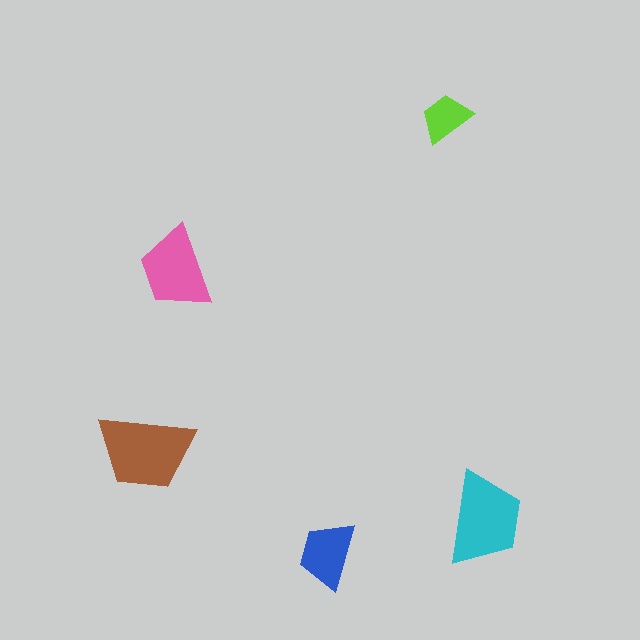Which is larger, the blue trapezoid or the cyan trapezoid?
The cyan one.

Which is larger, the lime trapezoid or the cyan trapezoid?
The cyan one.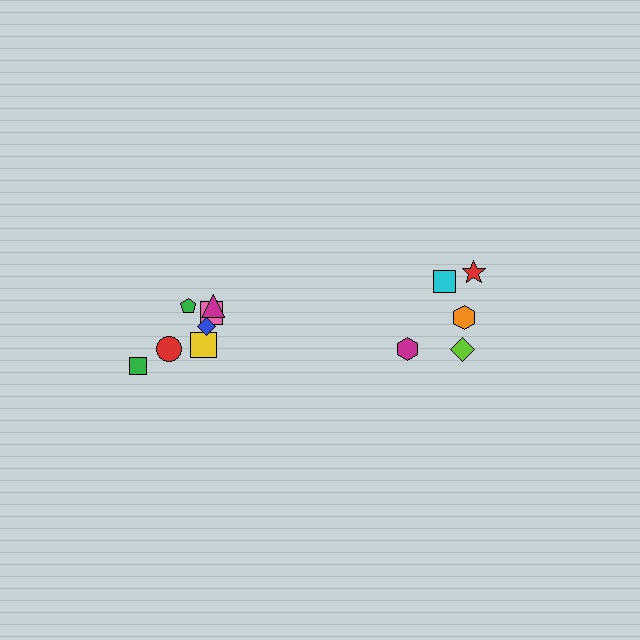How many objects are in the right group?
There are 5 objects.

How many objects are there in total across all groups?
There are 12 objects.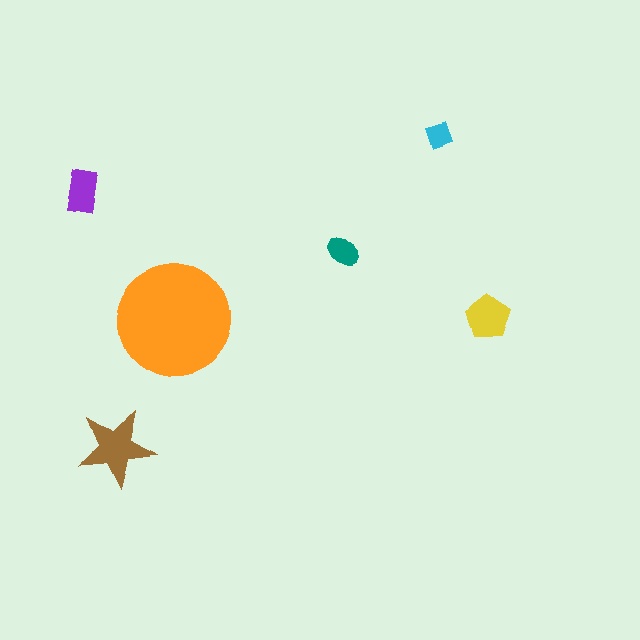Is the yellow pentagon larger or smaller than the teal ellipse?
Larger.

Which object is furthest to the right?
The yellow pentagon is rightmost.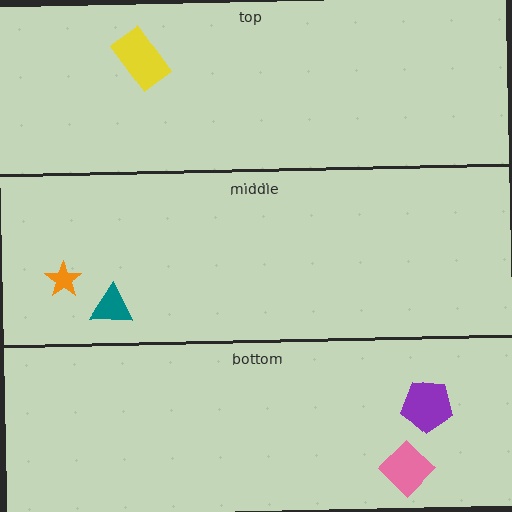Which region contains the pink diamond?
The bottom region.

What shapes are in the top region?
The yellow rectangle.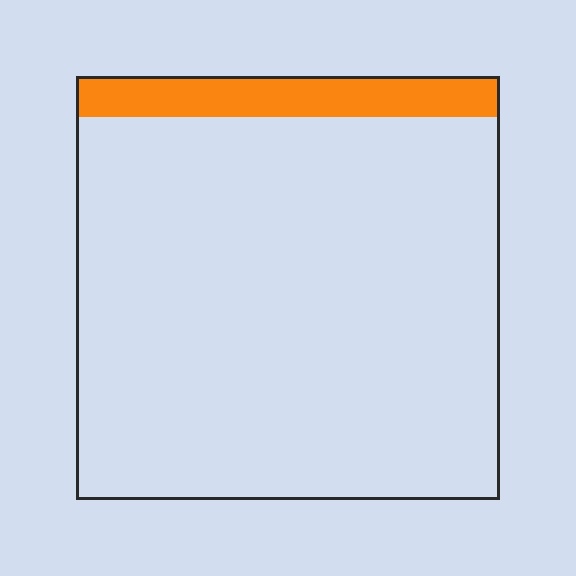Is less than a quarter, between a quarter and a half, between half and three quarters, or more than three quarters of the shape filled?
Less than a quarter.